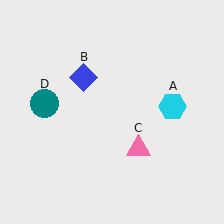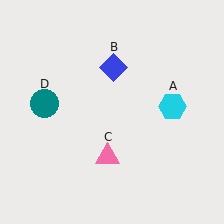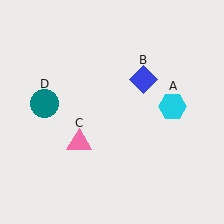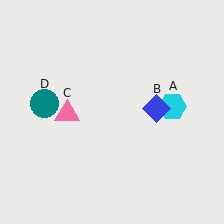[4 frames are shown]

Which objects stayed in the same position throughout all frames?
Cyan hexagon (object A) and teal circle (object D) remained stationary.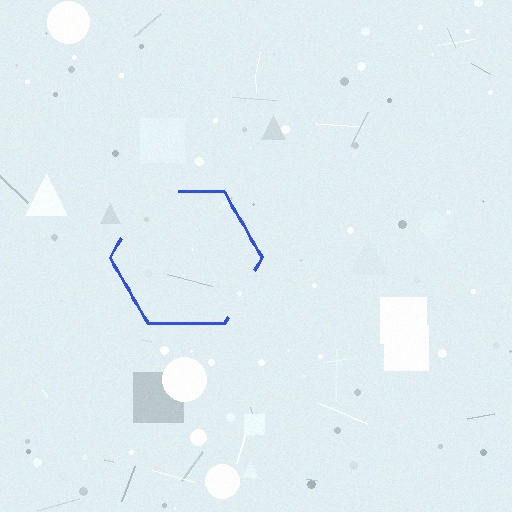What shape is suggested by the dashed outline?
The dashed outline suggests a hexagon.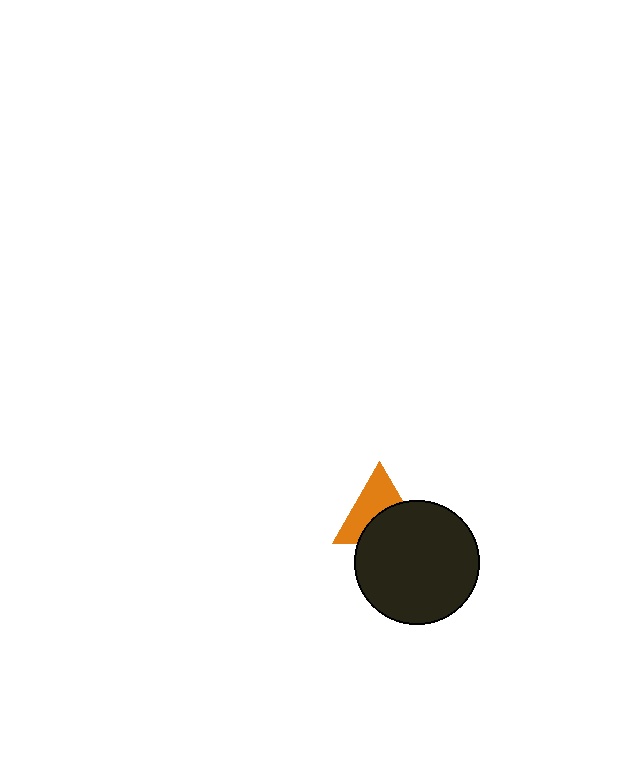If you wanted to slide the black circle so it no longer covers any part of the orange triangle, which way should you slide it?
Slide it down — that is the most direct way to separate the two shapes.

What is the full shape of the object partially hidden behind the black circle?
The partially hidden object is an orange triangle.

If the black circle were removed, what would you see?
You would see the complete orange triangle.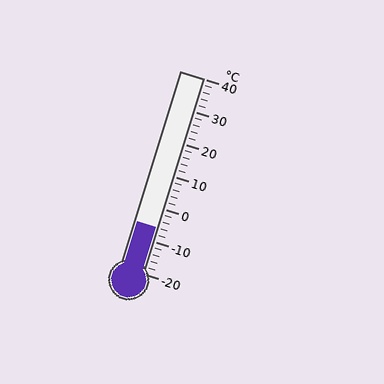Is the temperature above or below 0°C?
The temperature is below 0°C.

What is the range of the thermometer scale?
The thermometer scale ranges from -20°C to 40°C.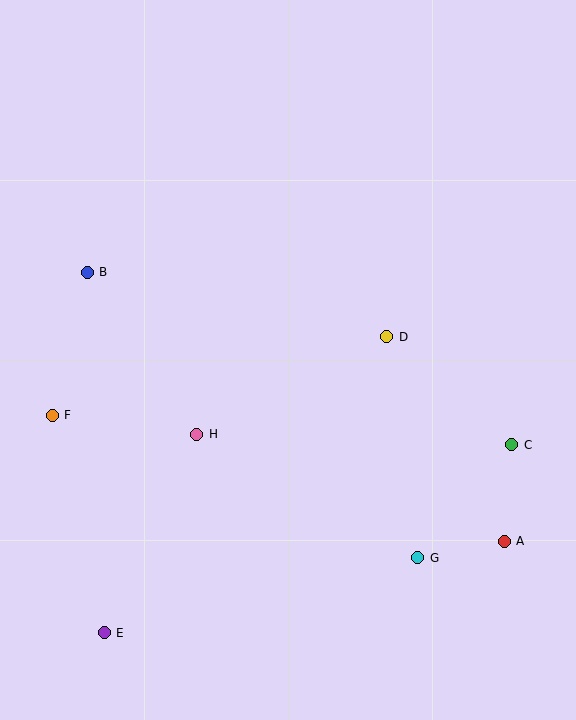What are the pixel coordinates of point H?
Point H is at (196, 434).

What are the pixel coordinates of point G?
Point G is at (418, 558).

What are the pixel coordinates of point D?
Point D is at (387, 337).